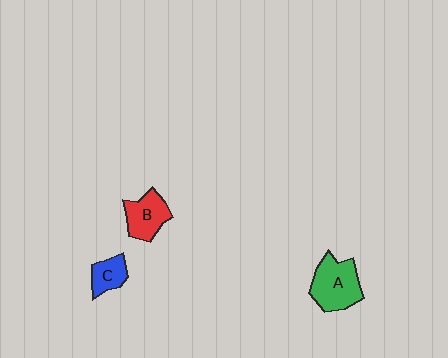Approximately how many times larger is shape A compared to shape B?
Approximately 1.4 times.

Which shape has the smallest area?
Shape C (blue).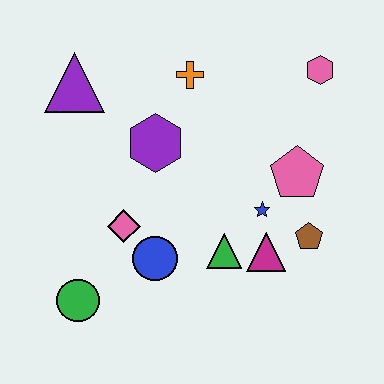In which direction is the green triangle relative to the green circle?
The green triangle is to the right of the green circle.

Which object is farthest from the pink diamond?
The pink hexagon is farthest from the pink diamond.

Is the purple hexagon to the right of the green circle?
Yes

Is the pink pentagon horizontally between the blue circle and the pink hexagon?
Yes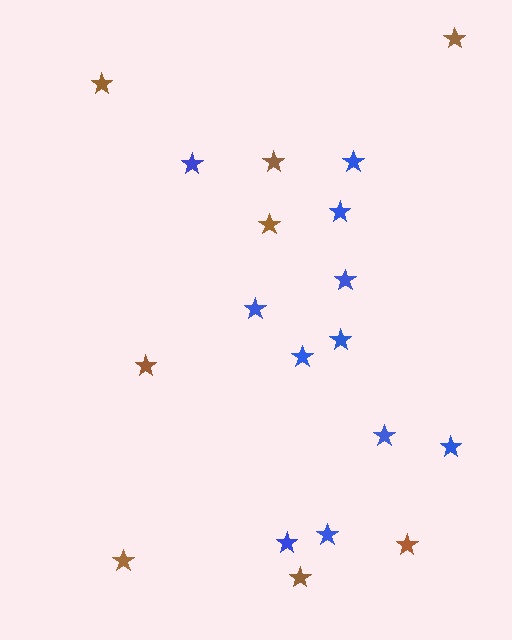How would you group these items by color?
There are 2 groups: one group of blue stars (11) and one group of brown stars (8).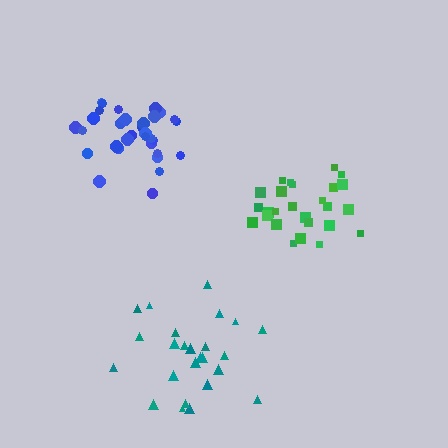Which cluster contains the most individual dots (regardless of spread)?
Blue (35).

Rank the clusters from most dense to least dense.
blue, green, teal.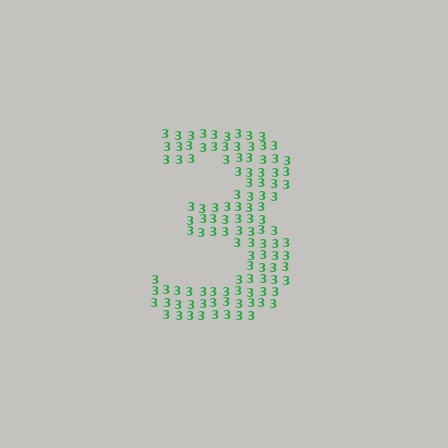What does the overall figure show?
The overall figure shows the digit 3.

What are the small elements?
The small elements are digit 3's.